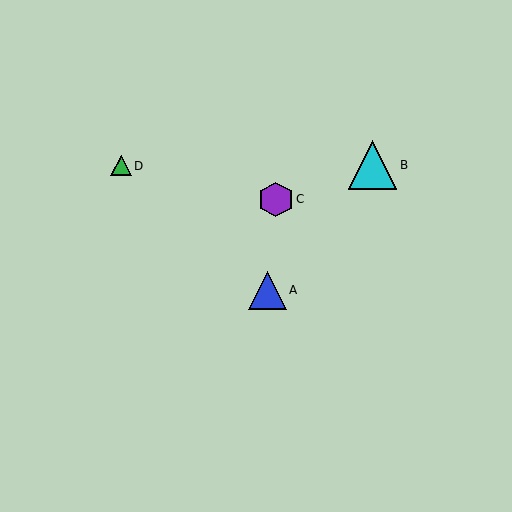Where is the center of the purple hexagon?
The center of the purple hexagon is at (276, 199).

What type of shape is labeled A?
Shape A is a blue triangle.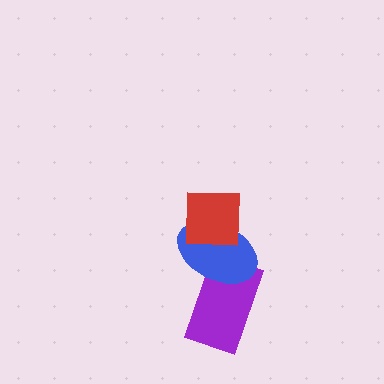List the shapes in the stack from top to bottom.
From top to bottom: the red square, the blue ellipse, the purple rectangle.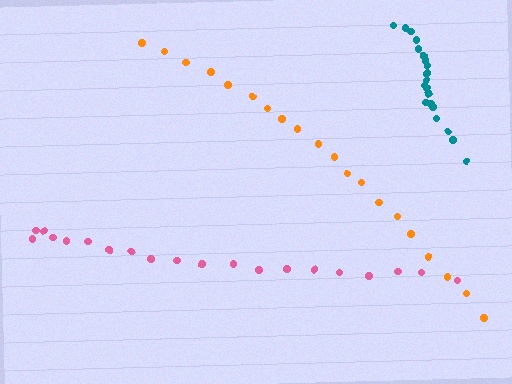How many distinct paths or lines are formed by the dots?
There are 3 distinct paths.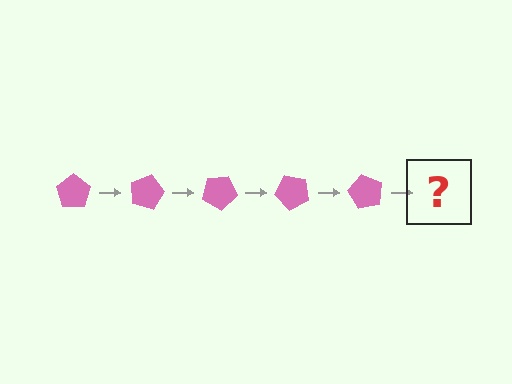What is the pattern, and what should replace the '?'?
The pattern is that the pentagon rotates 15 degrees each step. The '?' should be a pink pentagon rotated 75 degrees.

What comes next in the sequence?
The next element should be a pink pentagon rotated 75 degrees.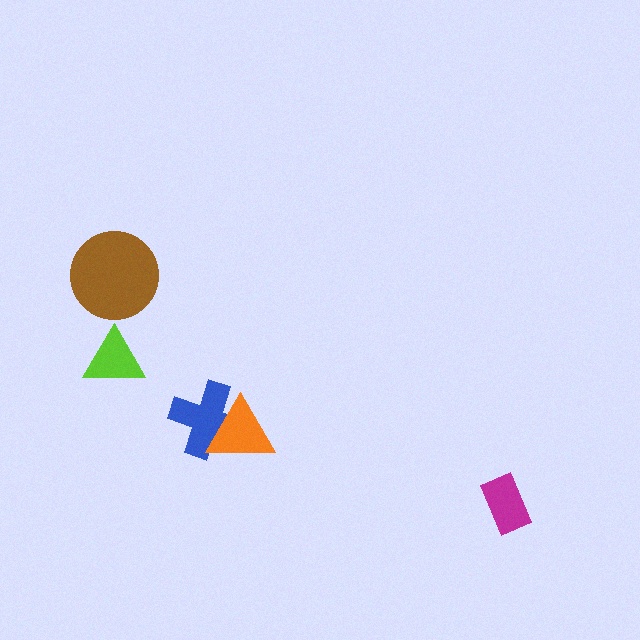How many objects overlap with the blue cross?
1 object overlaps with the blue cross.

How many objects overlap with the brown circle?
0 objects overlap with the brown circle.